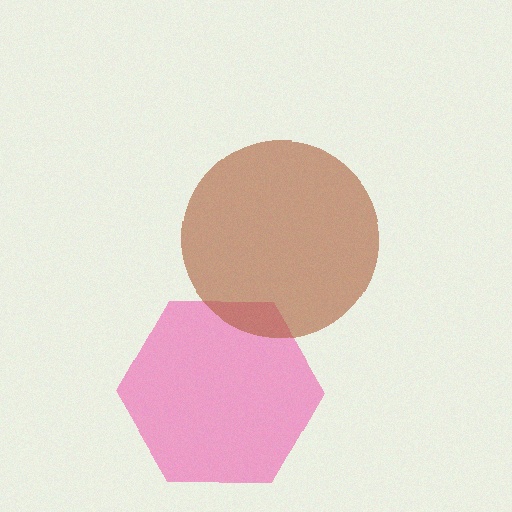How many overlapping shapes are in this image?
There are 2 overlapping shapes in the image.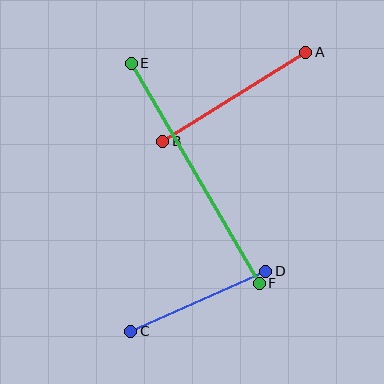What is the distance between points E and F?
The distance is approximately 254 pixels.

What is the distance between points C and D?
The distance is approximately 148 pixels.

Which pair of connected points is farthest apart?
Points E and F are farthest apart.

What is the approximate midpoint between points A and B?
The midpoint is at approximately (234, 97) pixels.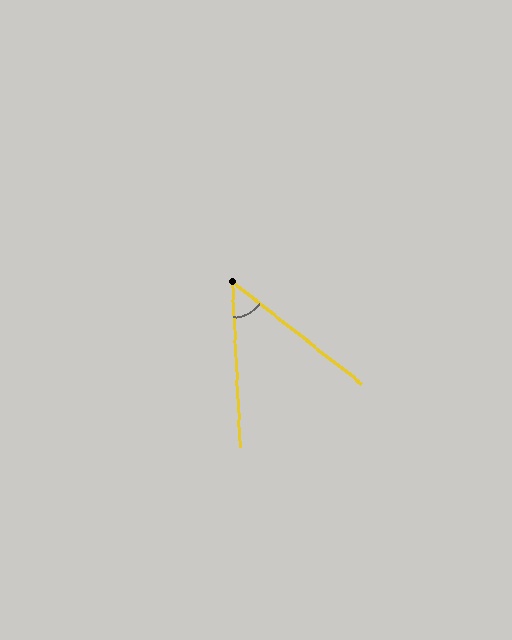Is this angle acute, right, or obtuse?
It is acute.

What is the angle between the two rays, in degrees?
Approximately 49 degrees.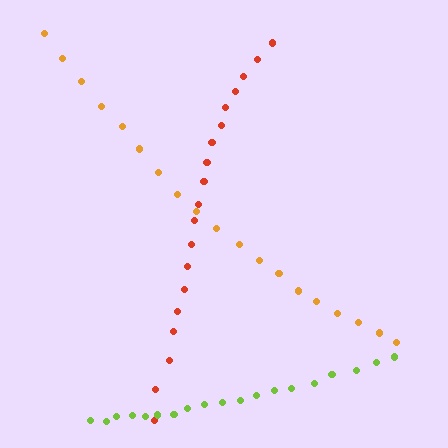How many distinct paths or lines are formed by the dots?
There are 3 distinct paths.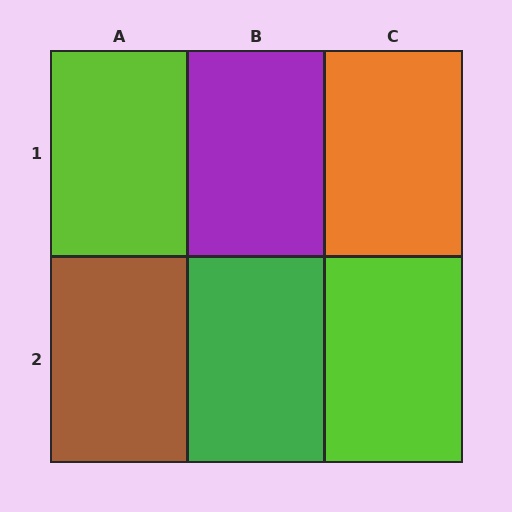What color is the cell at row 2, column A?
Brown.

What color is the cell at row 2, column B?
Green.